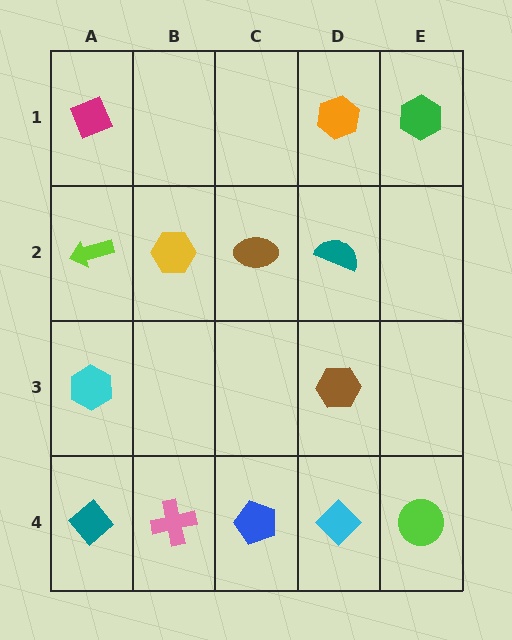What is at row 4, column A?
A teal diamond.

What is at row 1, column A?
A magenta diamond.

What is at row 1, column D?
An orange hexagon.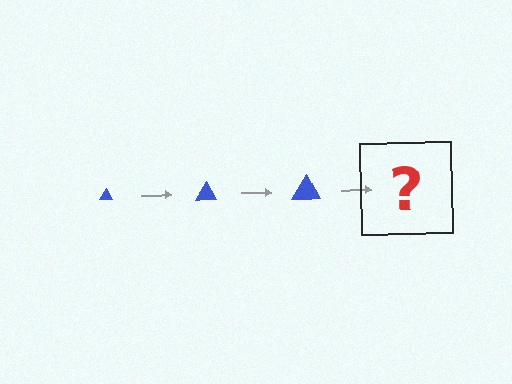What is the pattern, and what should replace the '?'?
The pattern is that the triangle gets progressively larger each step. The '?' should be a blue triangle, larger than the previous one.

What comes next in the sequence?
The next element should be a blue triangle, larger than the previous one.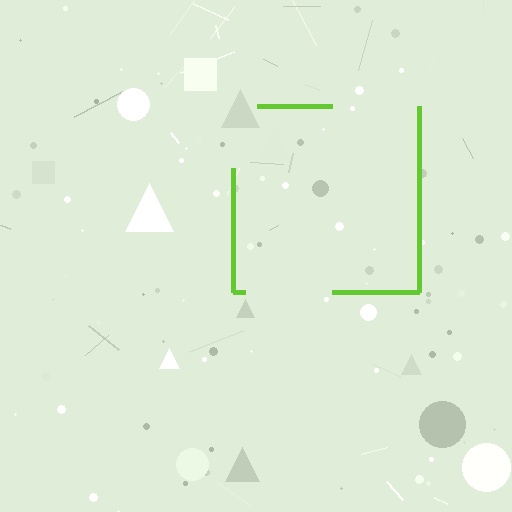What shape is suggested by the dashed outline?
The dashed outline suggests a square.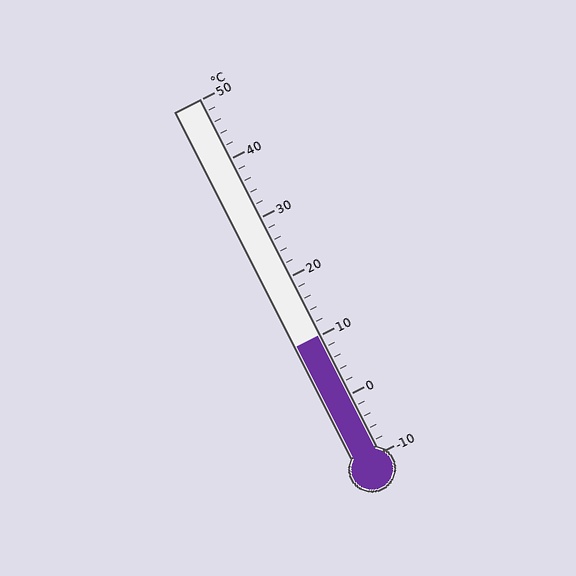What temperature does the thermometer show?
The thermometer shows approximately 10°C.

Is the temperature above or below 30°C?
The temperature is below 30°C.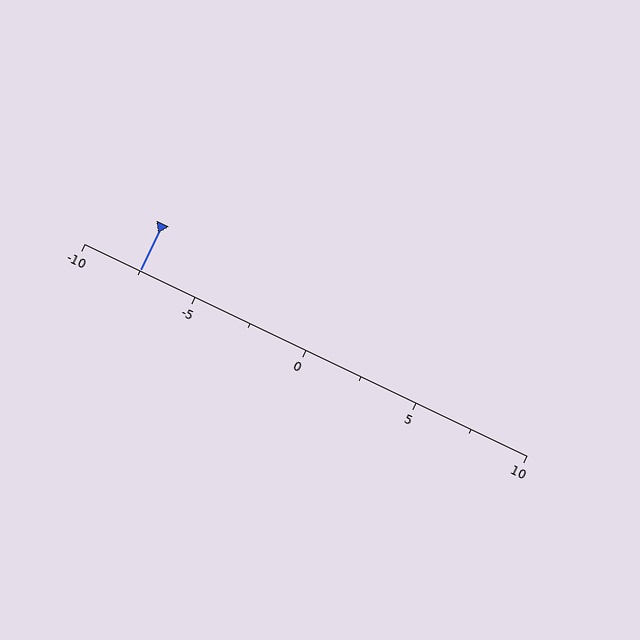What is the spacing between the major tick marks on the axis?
The major ticks are spaced 5 apart.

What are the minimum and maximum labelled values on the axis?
The axis runs from -10 to 10.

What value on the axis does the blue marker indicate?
The marker indicates approximately -7.5.